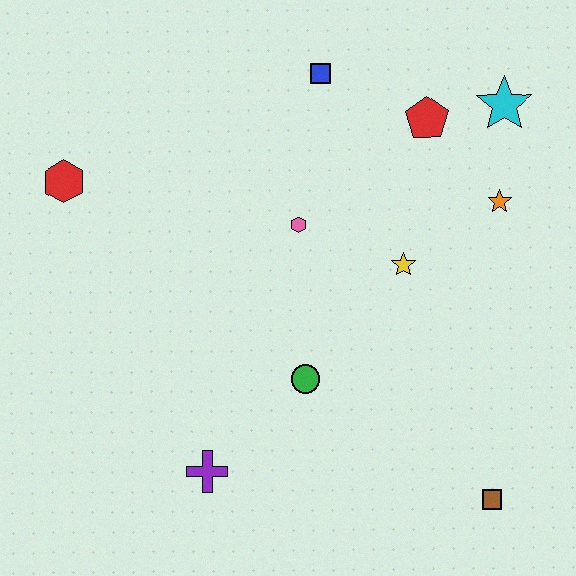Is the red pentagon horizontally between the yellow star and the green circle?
No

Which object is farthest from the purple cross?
The cyan star is farthest from the purple cross.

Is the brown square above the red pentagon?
No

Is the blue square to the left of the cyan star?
Yes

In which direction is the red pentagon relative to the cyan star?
The red pentagon is to the left of the cyan star.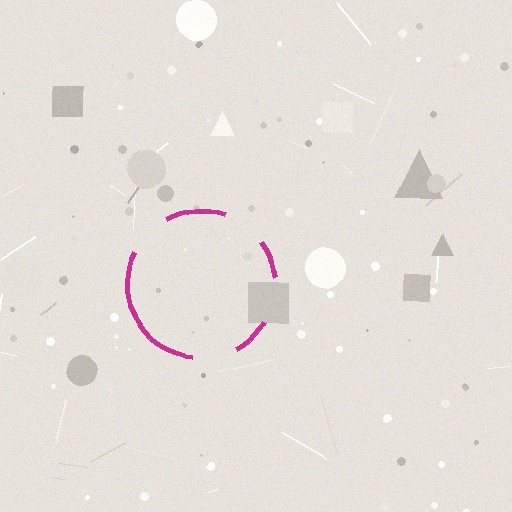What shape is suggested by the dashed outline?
The dashed outline suggests a circle.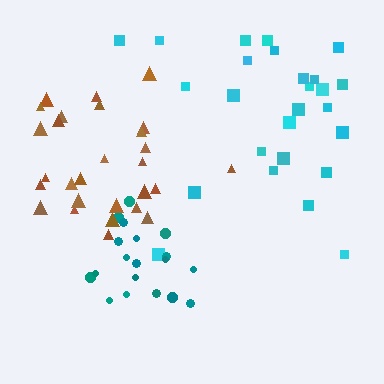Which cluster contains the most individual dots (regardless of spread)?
Brown (28).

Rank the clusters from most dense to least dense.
teal, brown, cyan.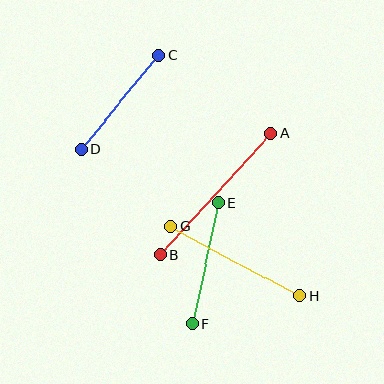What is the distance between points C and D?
The distance is approximately 122 pixels.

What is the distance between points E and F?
The distance is approximately 124 pixels.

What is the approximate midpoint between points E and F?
The midpoint is at approximately (205, 263) pixels.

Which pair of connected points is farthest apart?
Points A and B are farthest apart.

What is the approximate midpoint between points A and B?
The midpoint is at approximately (215, 194) pixels.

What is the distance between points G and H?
The distance is approximately 146 pixels.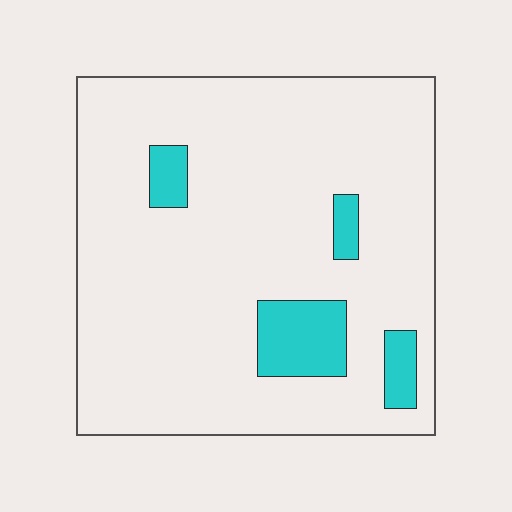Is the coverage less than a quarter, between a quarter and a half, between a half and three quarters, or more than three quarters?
Less than a quarter.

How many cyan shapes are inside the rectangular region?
4.